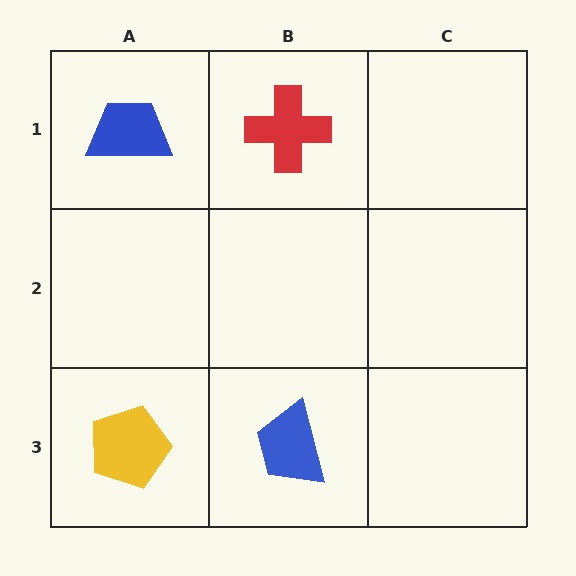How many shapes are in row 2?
0 shapes.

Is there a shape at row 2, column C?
No, that cell is empty.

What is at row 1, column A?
A blue trapezoid.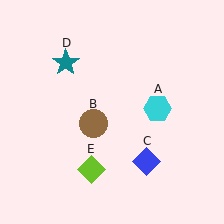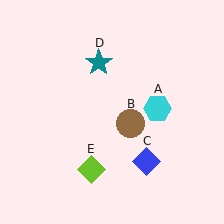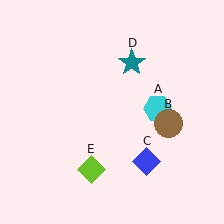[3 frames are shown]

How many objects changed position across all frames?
2 objects changed position: brown circle (object B), teal star (object D).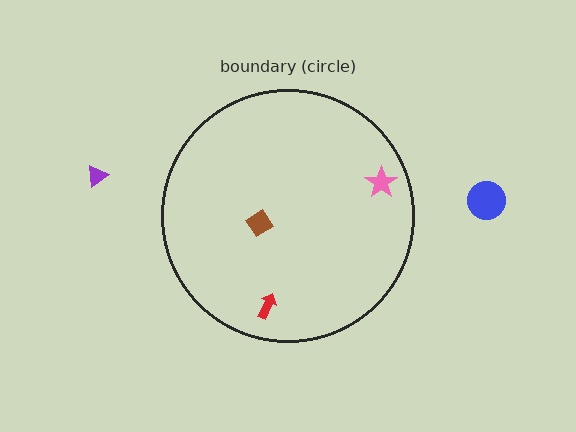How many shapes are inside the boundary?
3 inside, 2 outside.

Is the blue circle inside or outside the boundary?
Outside.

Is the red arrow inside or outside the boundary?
Inside.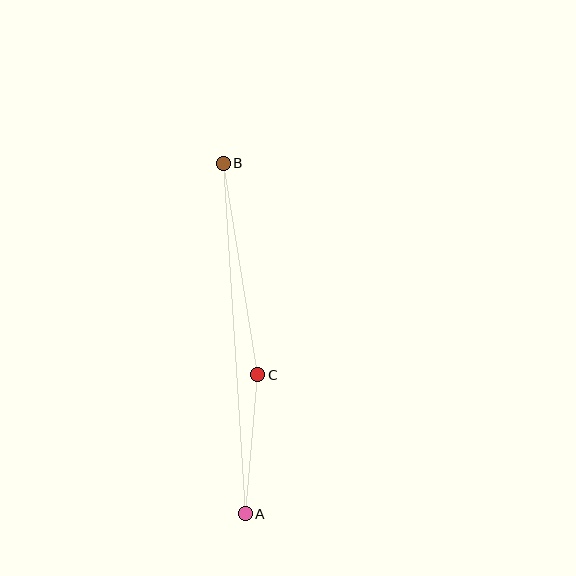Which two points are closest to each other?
Points A and C are closest to each other.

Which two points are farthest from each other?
Points A and B are farthest from each other.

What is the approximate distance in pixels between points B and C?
The distance between B and C is approximately 215 pixels.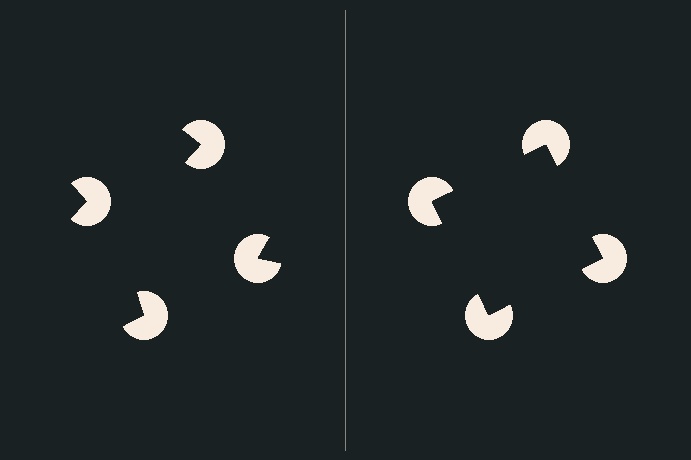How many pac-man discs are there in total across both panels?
8 — 4 on each side.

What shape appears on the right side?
An illusory square.